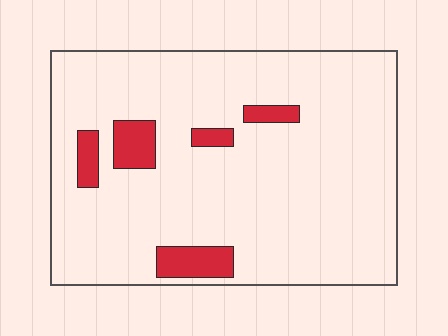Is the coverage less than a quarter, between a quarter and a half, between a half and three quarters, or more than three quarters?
Less than a quarter.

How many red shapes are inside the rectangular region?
5.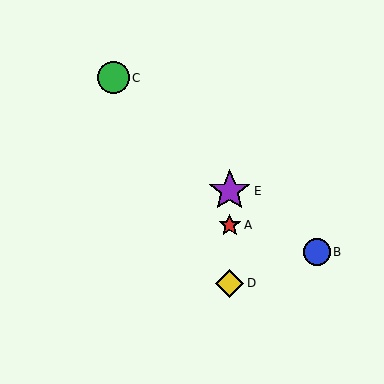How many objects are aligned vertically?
3 objects (A, D, E) are aligned vertically.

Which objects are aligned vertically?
Objects A, D, E are aligned vertically.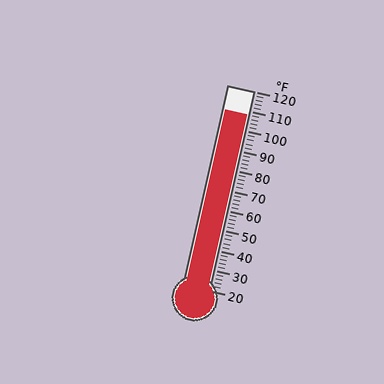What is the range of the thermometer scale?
The thermometer scale ranges from 20°F to 120°F.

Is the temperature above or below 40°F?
The temperature is above 40°F.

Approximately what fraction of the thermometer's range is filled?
The thermometer is filled to approximately 90% of its range.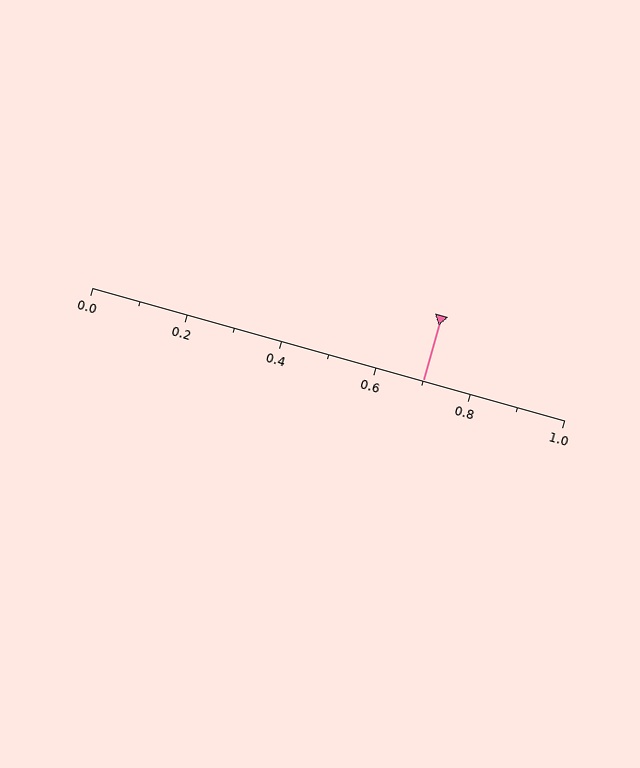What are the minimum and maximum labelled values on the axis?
The axis runs from 0.0 to 1.0.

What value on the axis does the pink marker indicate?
The marker indicates approximately 0.7.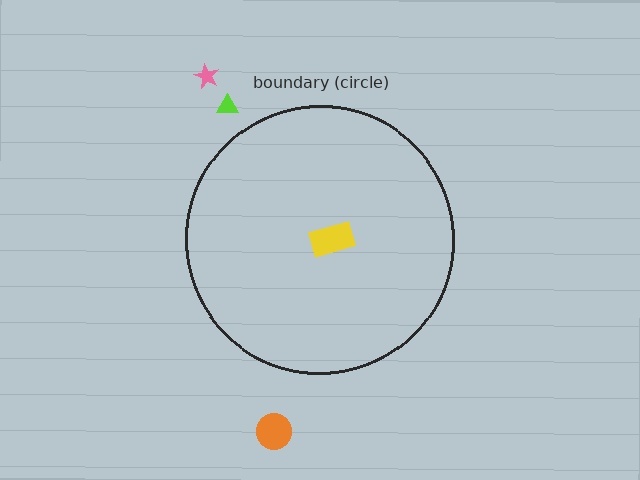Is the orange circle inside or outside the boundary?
Outside.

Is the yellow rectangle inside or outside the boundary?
Inside.